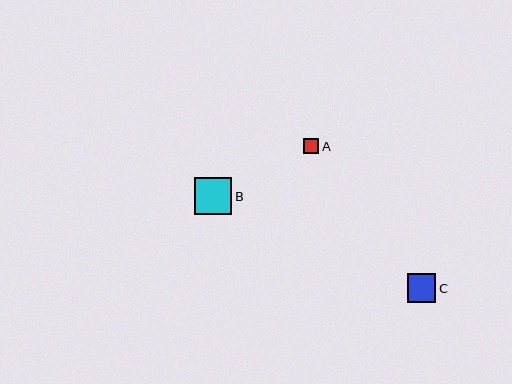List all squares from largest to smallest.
From largest to smallest: B, C, A.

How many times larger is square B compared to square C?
Square B is approximately 1.3 times the size of square C.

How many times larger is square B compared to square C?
Square B is approximately 1.3 times the size of square C.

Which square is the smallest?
Square A is the smallest with a size of approximately 15 pixels.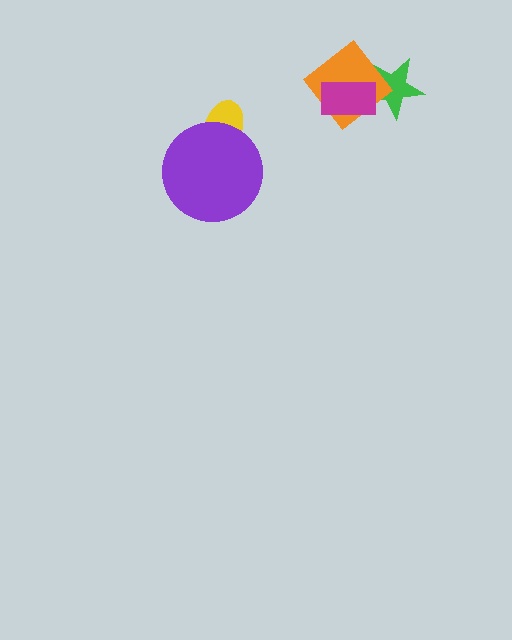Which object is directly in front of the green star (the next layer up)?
The orange diamond is directly in front of the green star.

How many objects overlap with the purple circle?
1 object overlaps with the purple circle.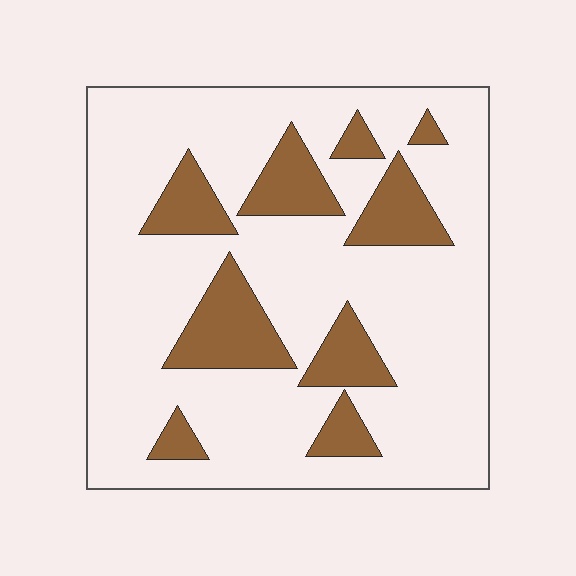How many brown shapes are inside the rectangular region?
9.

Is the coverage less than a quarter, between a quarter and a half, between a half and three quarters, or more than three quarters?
Less than a quarter.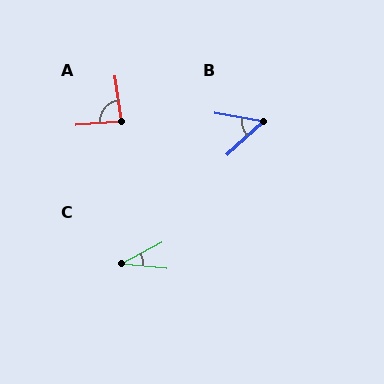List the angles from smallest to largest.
C (33°), B (53°), A (86°).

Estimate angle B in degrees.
Approximately 53 degrees.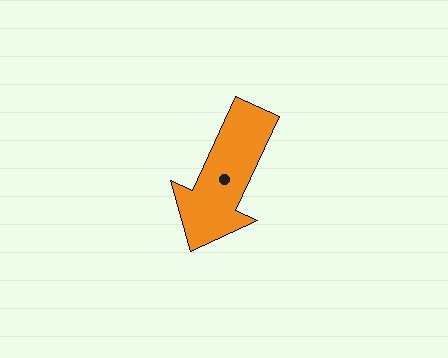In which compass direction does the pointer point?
Southwest.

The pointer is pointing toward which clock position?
Roughly 7 o'clock.